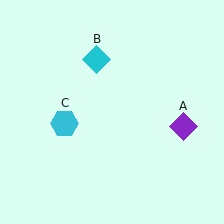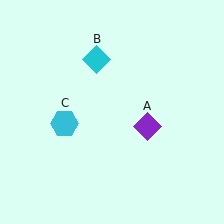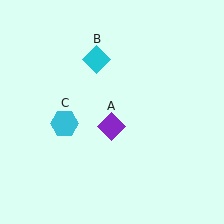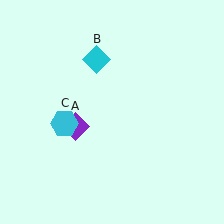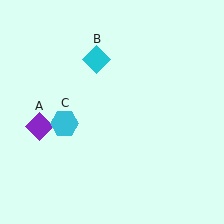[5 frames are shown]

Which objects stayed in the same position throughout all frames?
Cyan diamond (object B) and cyan hexagon (object C) remained stationary.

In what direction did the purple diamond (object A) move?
The purple diamond (object A) moved left.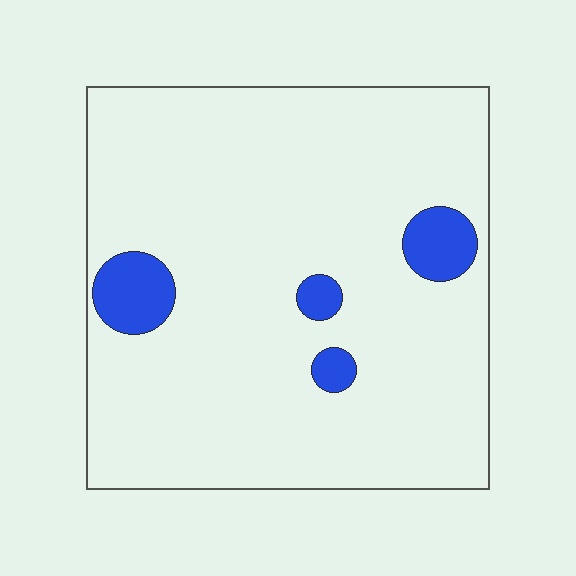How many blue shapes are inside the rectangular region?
4.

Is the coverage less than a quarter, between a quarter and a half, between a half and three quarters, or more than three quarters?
Less than a quarter.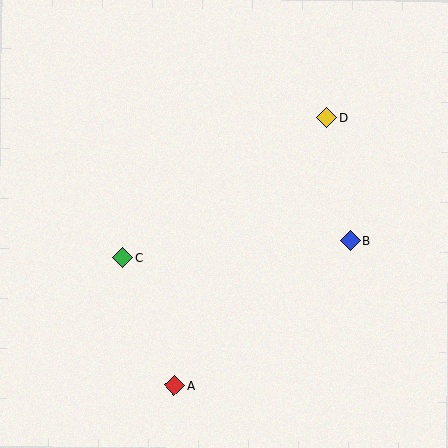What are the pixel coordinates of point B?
Point B is at (350, 241).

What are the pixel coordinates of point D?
Point D is at (327, 118).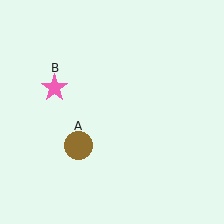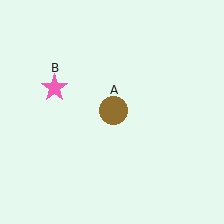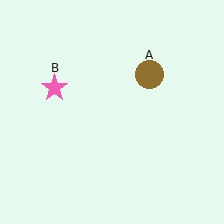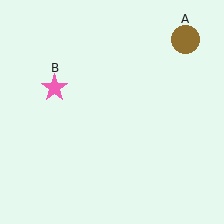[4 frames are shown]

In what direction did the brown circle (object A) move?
The brown circle (object A) moved up and to the right.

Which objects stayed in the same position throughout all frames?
Pink star (object B) remained stationary.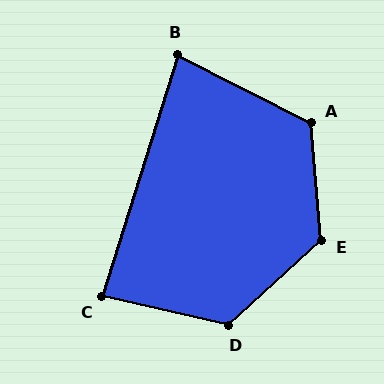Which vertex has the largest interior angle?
E, at approximately 128 degrees.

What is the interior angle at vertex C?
Approximately 85 degrees (approximately right).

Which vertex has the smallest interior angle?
B, at approximately 80 degrees.